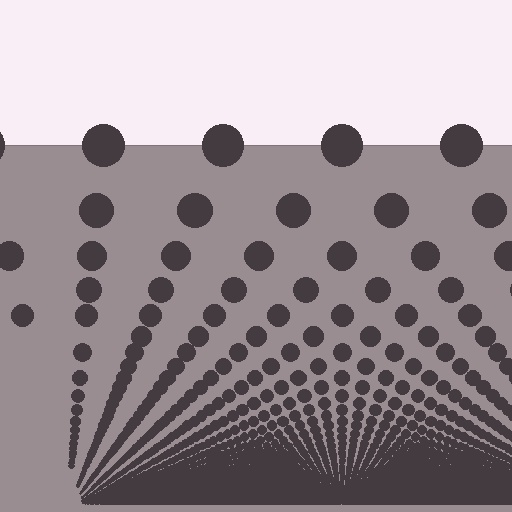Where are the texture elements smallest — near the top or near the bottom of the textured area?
Near the bottom.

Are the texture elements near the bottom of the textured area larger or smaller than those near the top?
Smaller. The gradient is inverted — elements near the bottom are smaller and denser.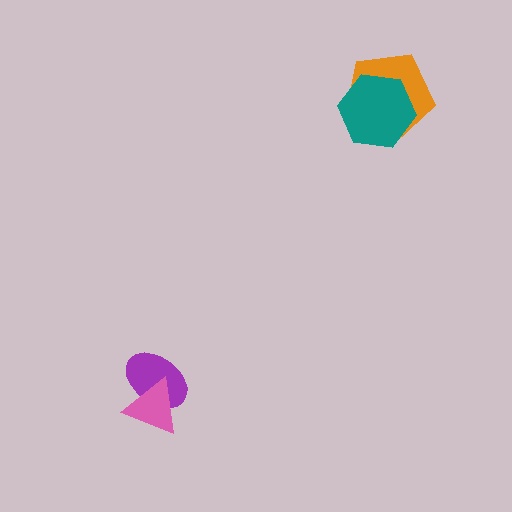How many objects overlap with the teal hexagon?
1 object overlaps with the teal hexagon.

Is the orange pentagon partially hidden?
Yes, it is partially covered by another shape.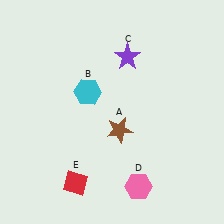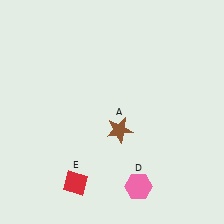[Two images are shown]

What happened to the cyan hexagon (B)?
The cyan hexagon (B) was removed in Image 2. It was in the top-left area of Image 1.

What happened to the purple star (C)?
The purple star (C) was removed in Image 2. It was in the top-right area of Image 1.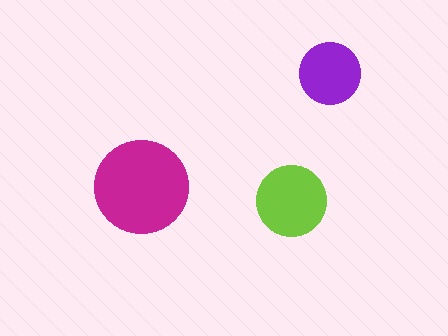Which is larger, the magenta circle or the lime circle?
The magenta one.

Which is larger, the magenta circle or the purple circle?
The magenta one.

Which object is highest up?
The purple circle is topmost.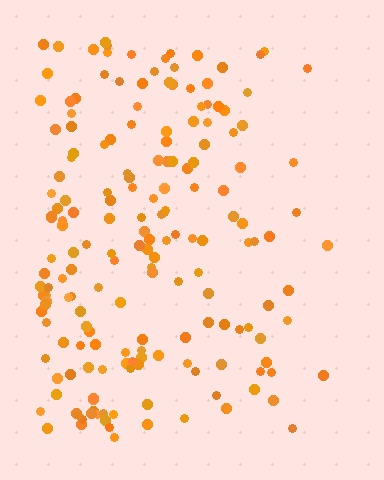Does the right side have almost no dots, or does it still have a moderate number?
Still a moderate number, just noticeably fewer than the left.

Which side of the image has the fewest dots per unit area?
The right.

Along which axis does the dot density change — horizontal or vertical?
Horizontal.